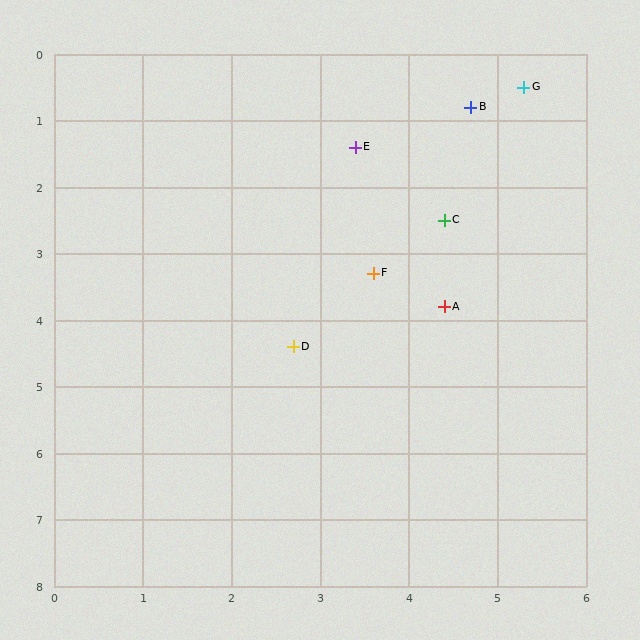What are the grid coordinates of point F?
Point F is at approximately (3.6, 3.3).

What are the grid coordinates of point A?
Point A is at approximately (4.4, 3.8).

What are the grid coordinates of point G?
Point G is at approximately (5.3, 0.5).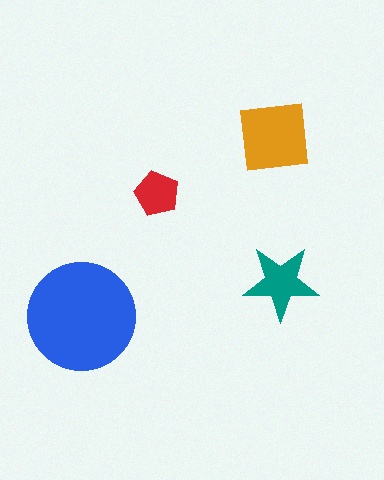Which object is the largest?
The blue circle.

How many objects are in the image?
There are 4 objects in the image.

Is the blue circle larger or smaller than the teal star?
Larger.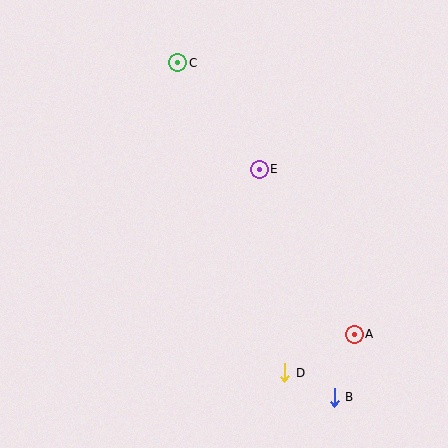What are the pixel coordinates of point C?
Point C is at (178, 63).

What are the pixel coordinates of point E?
Point E is at (259, 169).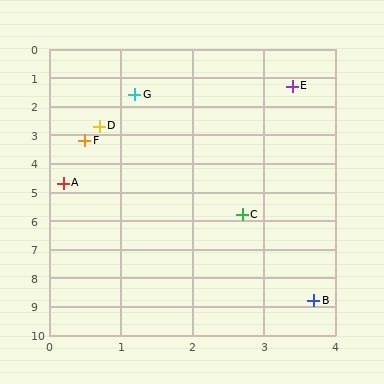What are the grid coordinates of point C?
Point C is at approximately (2.7, 5.8).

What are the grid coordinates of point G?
Point G is at approximately (1.2, 1.6).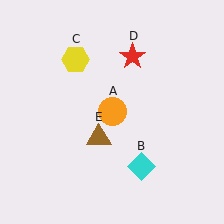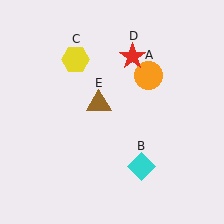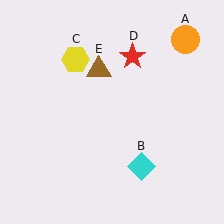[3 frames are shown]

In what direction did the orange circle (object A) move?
The orange circle (object A) moved up and to the right.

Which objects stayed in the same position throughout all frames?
Cyan diamond (object B) and yellow hexagon (object C) and red star (object D) remained stationary.